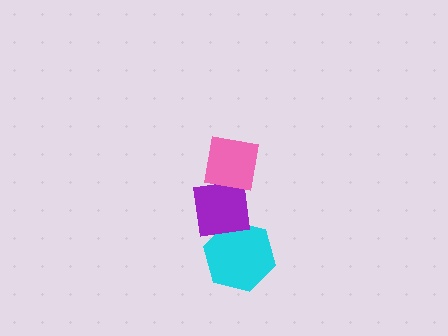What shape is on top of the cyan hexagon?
The purple square is on top of the cyan hexagon.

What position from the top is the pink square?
The pink square is 1st from the top.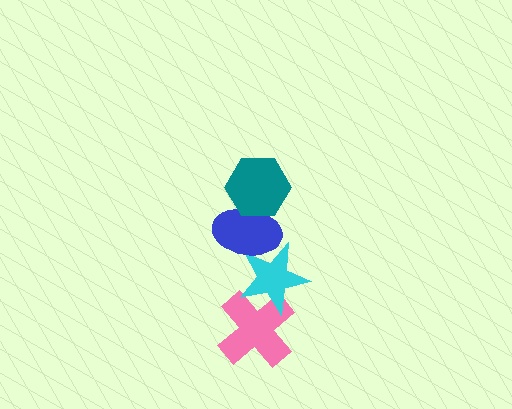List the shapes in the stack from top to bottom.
From top to bottom: the teal hexagon, the blue ellipse, the cyan star, the pink cross.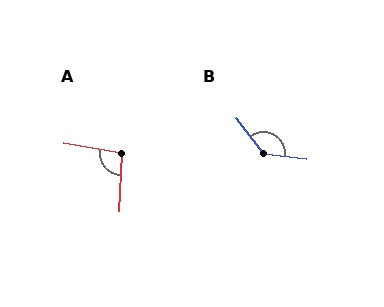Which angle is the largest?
B, at approximately 133 degrees.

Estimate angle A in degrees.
Approximately 97 degrees.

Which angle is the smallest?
A, at approximately 97 degrees.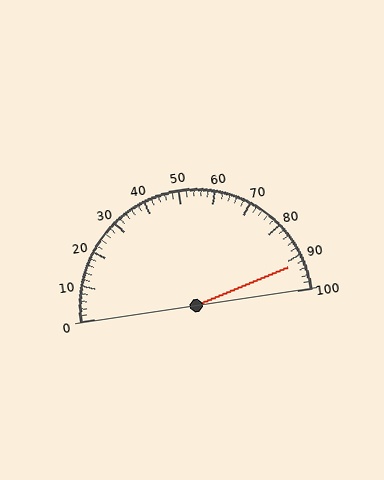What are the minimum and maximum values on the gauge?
The gauge ranges from 0 to 100.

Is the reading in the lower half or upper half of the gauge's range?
The reading is in the upper half of the range (0 to 100).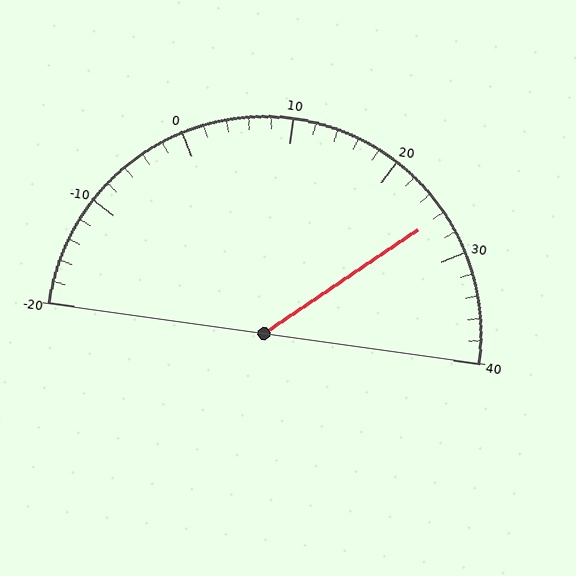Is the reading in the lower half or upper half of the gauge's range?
The reading is in the upper half of the range (-20 to 40).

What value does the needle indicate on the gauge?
The needle indicates approximately 26.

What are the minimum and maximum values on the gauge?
The gauge ranges from -20 to 40.